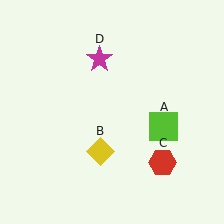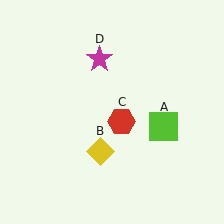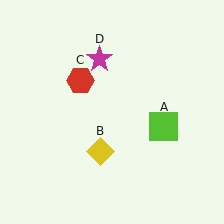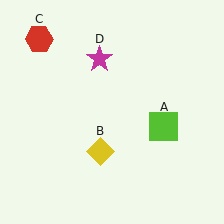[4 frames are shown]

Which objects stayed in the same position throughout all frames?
Lime square (object A) and yellow diamond (object B) and magenta star (object D) remained stationary.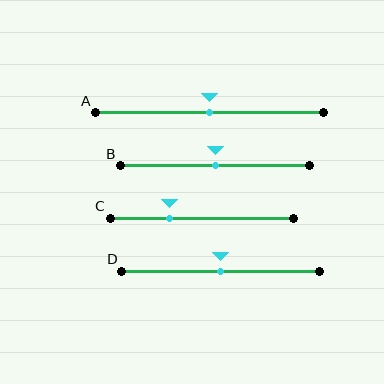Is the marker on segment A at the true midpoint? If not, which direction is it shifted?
Yes, the marker on segment A is at the true midpoint.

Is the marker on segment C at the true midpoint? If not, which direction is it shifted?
No, the marker on segment C is shifted to the left by about 17% of the segment length.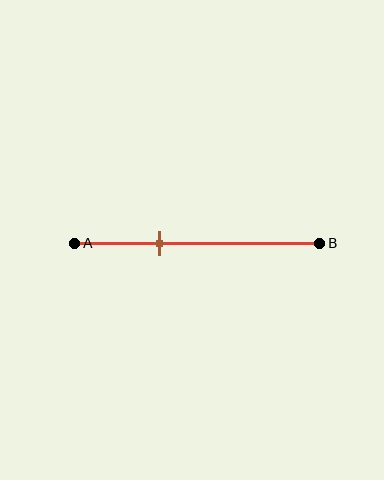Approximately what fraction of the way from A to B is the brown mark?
The brown mark is approximately 35% of the way from A to B.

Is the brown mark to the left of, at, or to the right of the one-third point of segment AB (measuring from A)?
The brown mark is approximately at the one-third point of segment AB.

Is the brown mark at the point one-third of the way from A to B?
Yes, the mark is approximately at the one-third point.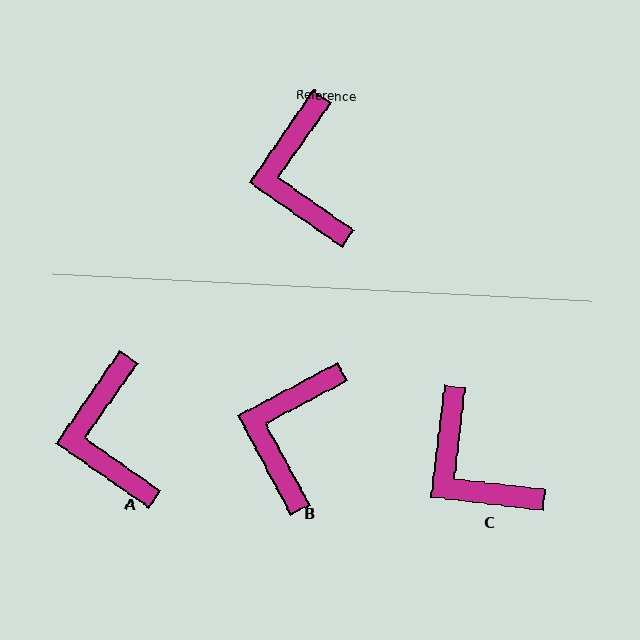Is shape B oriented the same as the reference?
No, it is off by about 27 degrees.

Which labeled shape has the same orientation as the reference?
A.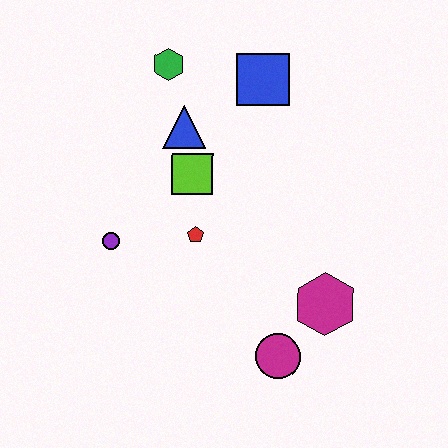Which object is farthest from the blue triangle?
The magenta circle is farthest from the blue triangle.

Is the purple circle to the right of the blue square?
No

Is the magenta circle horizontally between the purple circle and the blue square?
No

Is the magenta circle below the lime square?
Yes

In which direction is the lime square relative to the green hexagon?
The lime square is below the green hexagon.